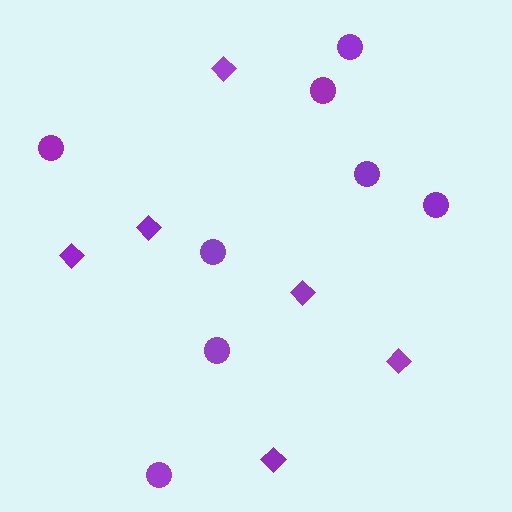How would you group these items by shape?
There are 2 groups: one group of circles (8) and one group of diamonds (6).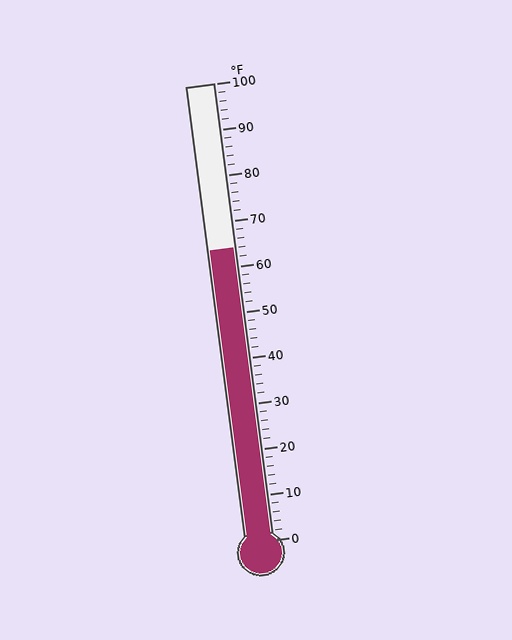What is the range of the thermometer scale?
The thermometer scale ranges from 0°F to 100°F.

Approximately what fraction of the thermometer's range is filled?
The thermometer is filled to approximately 65% of its range.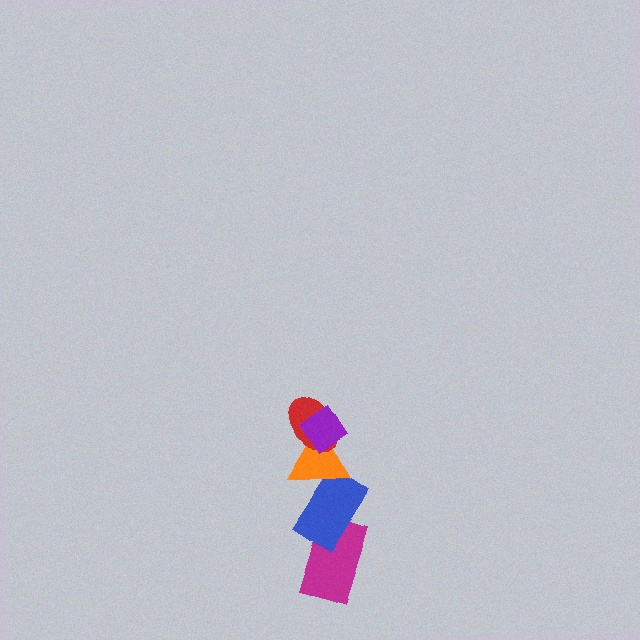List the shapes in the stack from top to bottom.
From top to bottom: the purple diamond, the red ellipse, the orange triangle, the blue rectangle, the magenta rectangle.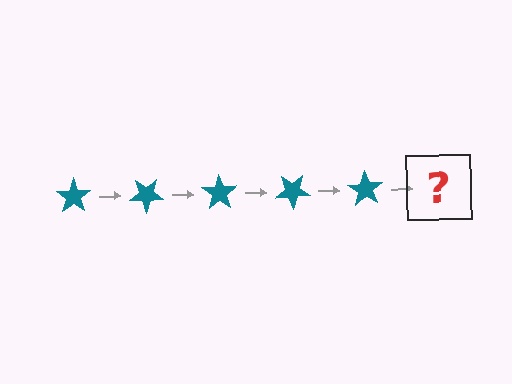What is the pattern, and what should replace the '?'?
The pattern is that the star rotates 35 degrees each step. The '?' should be a teal star rotated 175 degrees.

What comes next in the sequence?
The next element should be a teal star rotated 175 degrees.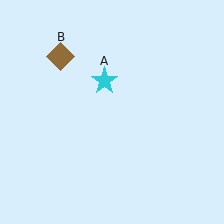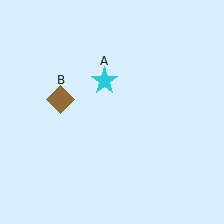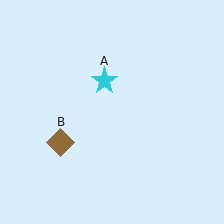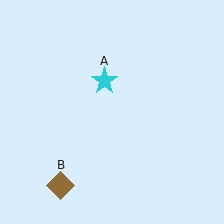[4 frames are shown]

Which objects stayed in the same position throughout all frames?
Cyan star (object A) remained stationary.